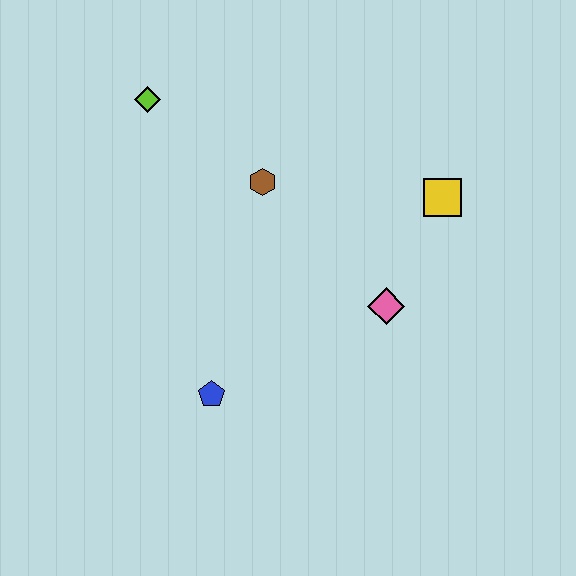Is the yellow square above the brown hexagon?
No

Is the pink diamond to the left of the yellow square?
Yes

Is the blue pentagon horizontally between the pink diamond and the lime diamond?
Yes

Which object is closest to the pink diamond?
The yellow square is closest to the pink diamond.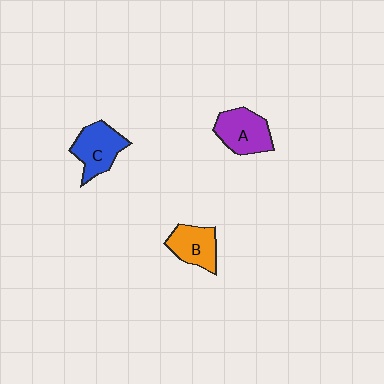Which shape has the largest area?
Shape C (blue).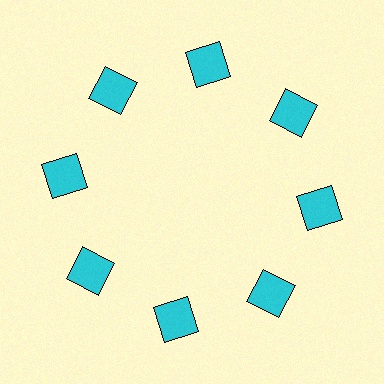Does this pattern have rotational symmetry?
Yes, this pattern has 8-fold rotational symmetry. It looks the same after rotating 45 degrees around the center.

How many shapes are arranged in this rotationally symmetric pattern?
There are 8 shapes, arranged in 8 groups of 1.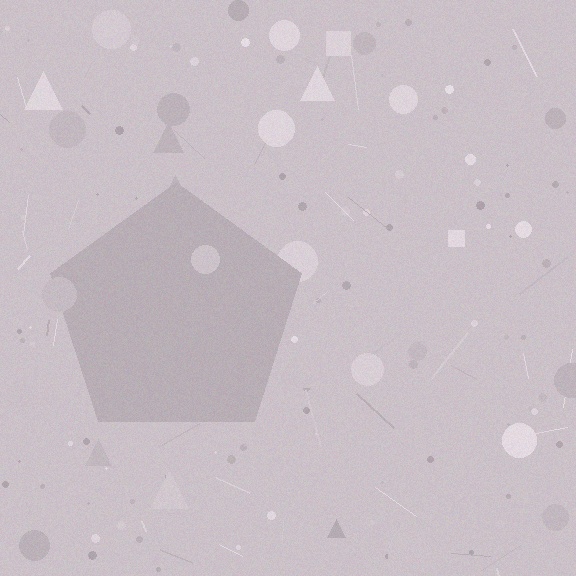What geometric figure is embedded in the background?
A pentagon is embedded in the background.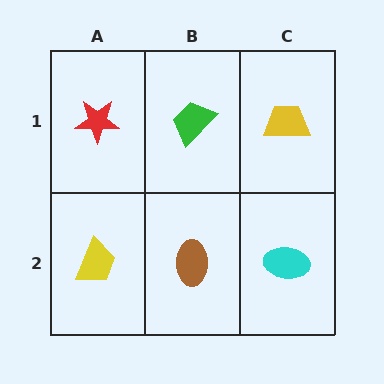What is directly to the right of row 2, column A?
A brown ellipse.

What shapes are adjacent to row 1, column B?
A brown ellipse (row 2, column B), a red star (row 1, column A), a yellow trapezoid (row 1, column C).